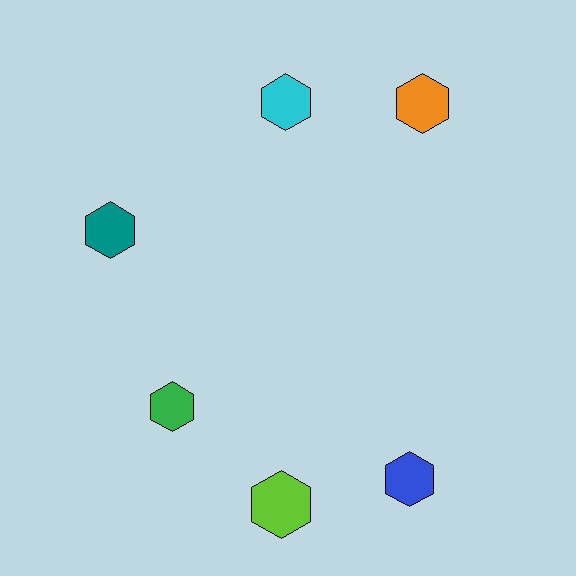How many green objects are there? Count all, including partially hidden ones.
There is 1 green object.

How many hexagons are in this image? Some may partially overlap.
There are 6 hexagons.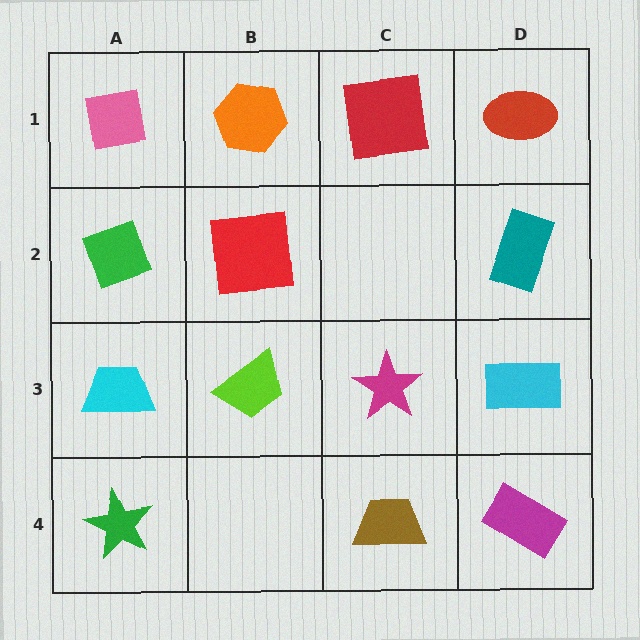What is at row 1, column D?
A red ellipse.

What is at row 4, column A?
A green star.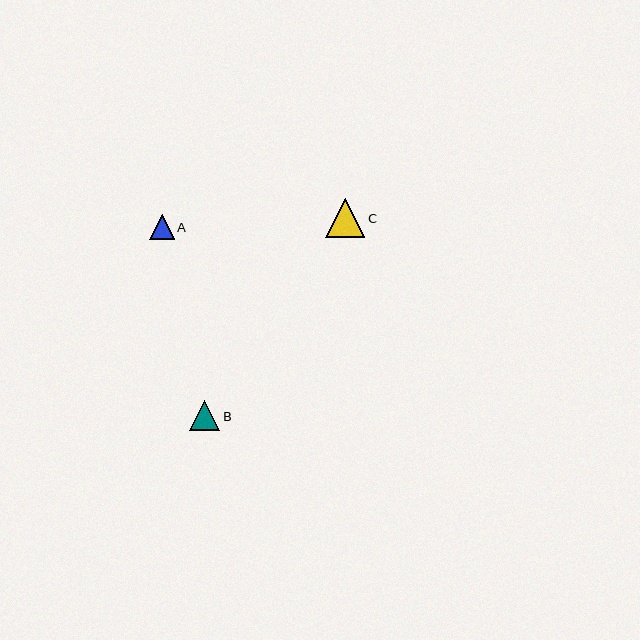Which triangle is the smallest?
Triangle A is the smallest with a size of approximately 24 pixels.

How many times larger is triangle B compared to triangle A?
Triangle B is approximately 1.2 times the size of triangle A.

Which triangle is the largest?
Triangle C is the largest with a size of approximately 39 pixels.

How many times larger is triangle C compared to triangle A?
Triangle C is approximately 1.6 times the size of triangle A.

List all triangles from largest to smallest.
From largest to smallest: C, B, A.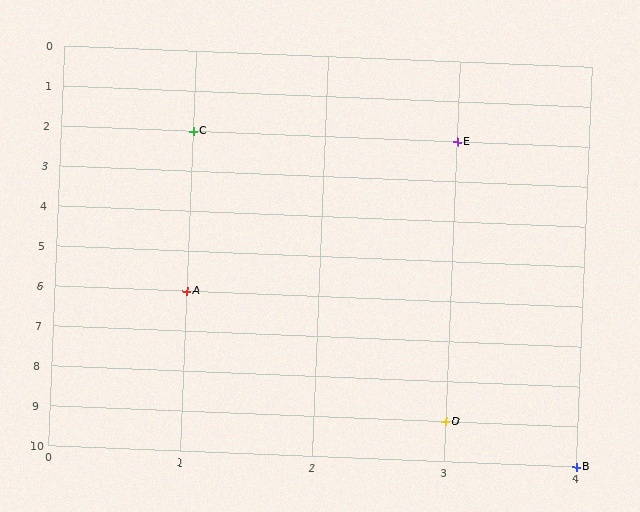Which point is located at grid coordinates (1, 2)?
Point C is at (1, 2).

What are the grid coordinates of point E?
Point E is at grid coordinates (3, 2).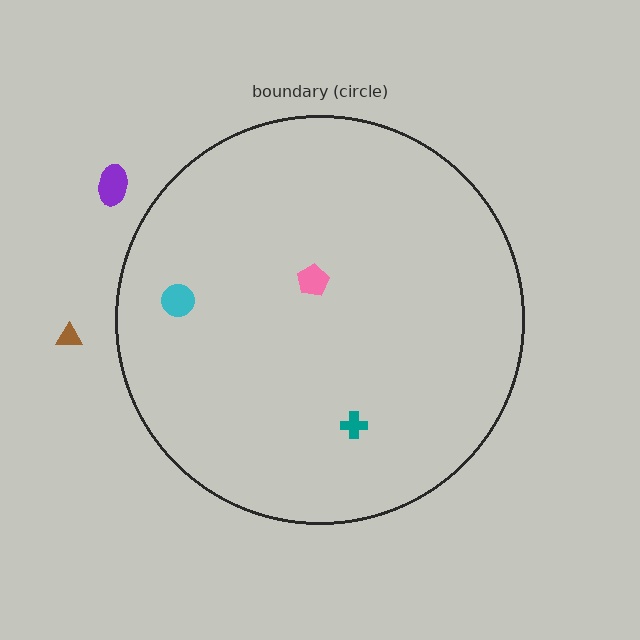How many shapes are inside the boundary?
3 inside, 2 outside.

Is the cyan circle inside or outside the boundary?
Inside.